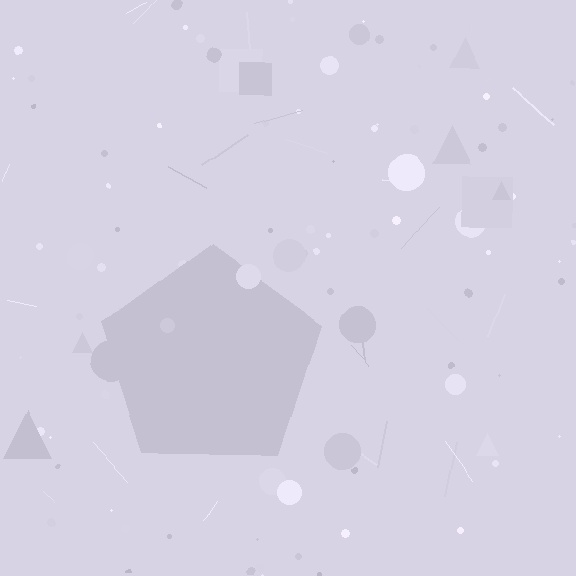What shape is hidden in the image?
A pentagon is hidden in the image.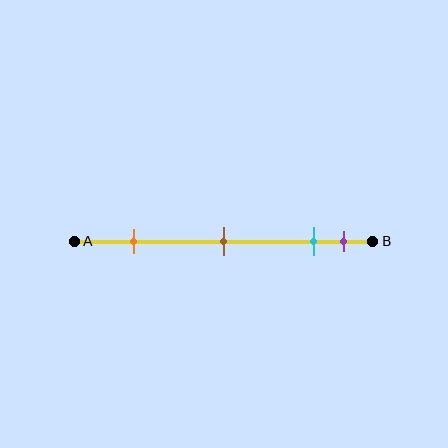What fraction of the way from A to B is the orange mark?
The orange mark is approximately 20% (0.2) of the way from A to B.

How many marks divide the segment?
There are 4 marks dividing the segment.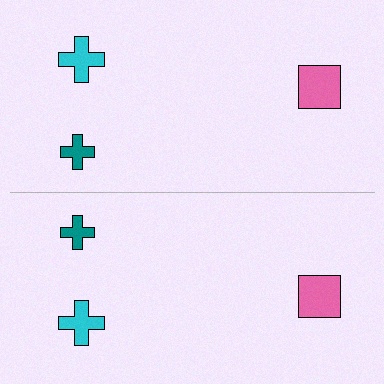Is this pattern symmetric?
Yes, this pattern has bilateral (reflection) symmetry.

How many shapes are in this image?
There are 6 shapes in this image.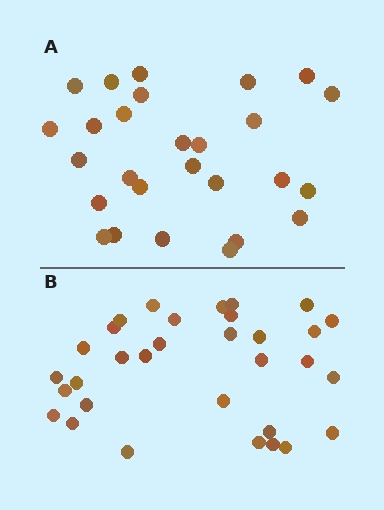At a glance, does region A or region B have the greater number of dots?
Region B (the bottom region) has more dots.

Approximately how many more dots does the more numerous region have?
Region B has about 5 more dots than region A.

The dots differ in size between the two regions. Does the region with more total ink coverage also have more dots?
No. Region A has more total ink coverage because its dots are larger, but region B actually contains more individual dots. Total area can be misleading — the number of items is what matters here.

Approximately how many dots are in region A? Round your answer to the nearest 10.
About 30 dots. (The exact count is 27, which rounds to 30.)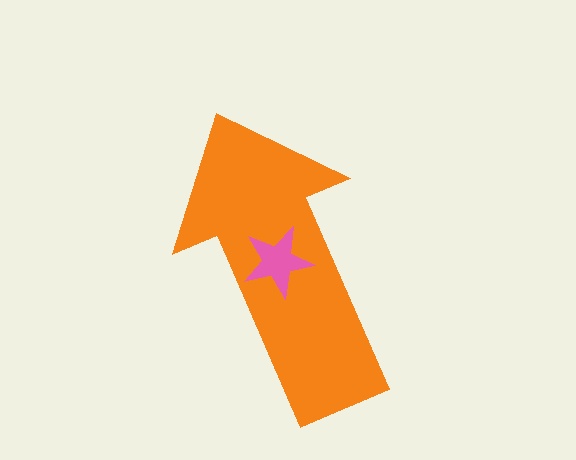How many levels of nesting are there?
2.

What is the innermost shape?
The pink star.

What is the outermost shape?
The orange arrow.